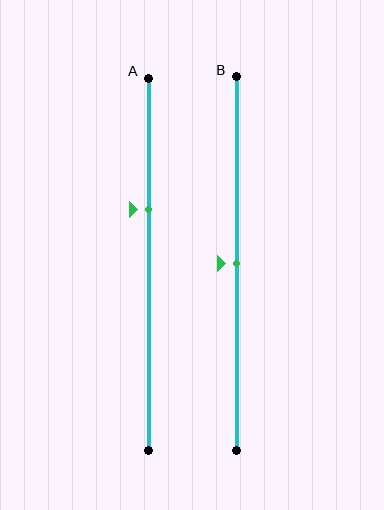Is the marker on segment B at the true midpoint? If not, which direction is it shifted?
Yes, the marker on segment B is at the true midpoint.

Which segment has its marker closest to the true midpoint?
Segment B has its marker closest to the true midpoint.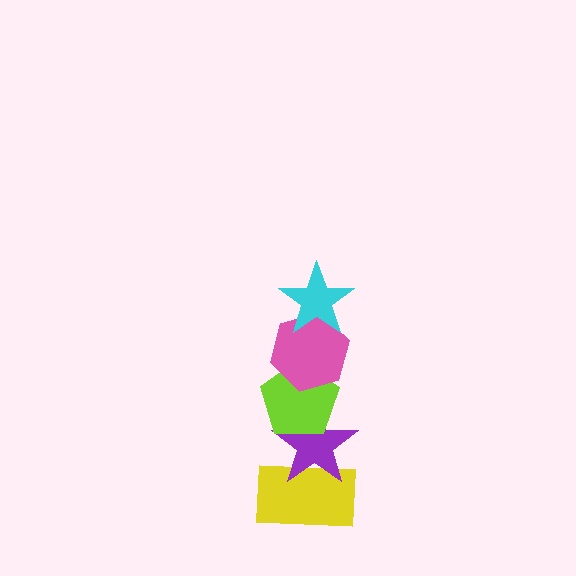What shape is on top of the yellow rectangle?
The purple star is on top of the yellow rectangle.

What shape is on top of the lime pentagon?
The pink hexagon is on top of the lime pentagon.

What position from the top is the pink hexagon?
The pink hexagon is 2nd from the top.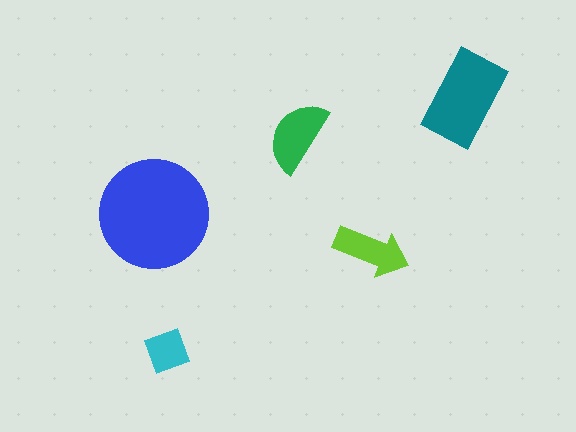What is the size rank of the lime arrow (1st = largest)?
4th.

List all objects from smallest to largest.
The cyan diamond, the lime arrow, the green semicircle, the teal rectangle, the blue circle.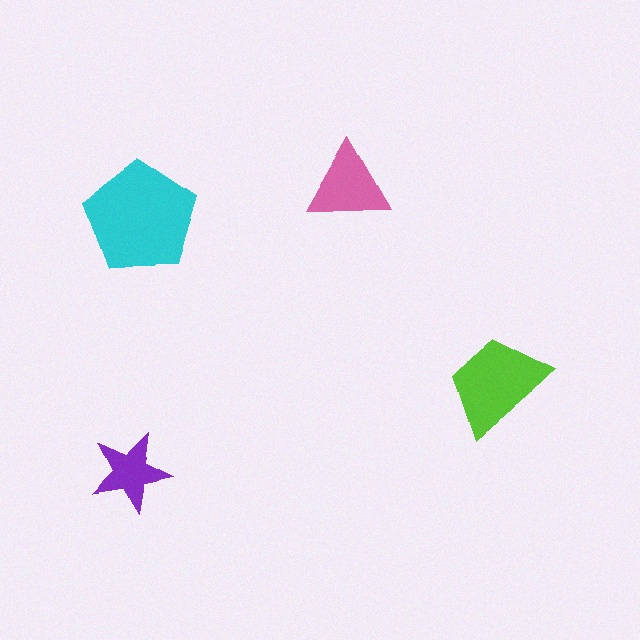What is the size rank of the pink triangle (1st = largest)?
3rd.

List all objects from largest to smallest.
The cyan pentagon, the lime trapezoid, the pink triangle, the purple star.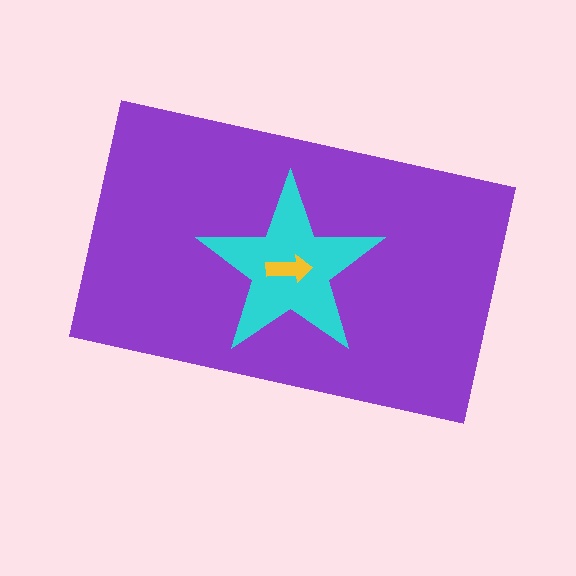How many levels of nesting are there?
3.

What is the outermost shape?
The purple rectangle.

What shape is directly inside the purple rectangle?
The cyan star.